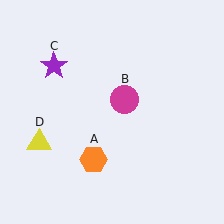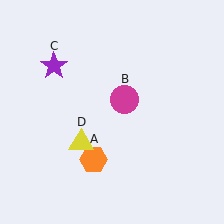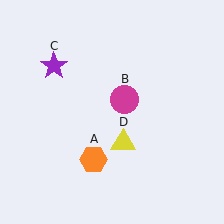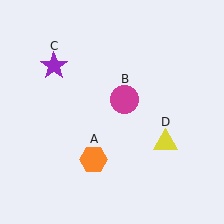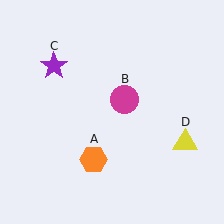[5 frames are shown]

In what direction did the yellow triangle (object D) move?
The yellow triangle (object D) moved right.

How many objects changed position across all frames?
1 object changed position: yellow triangle (object D).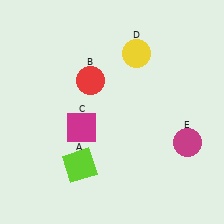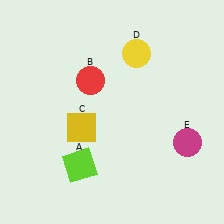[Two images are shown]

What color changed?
The square (C) changed from magenta in Image 1 to yellow in Image 2.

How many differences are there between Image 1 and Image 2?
There is 1 difference between the two images.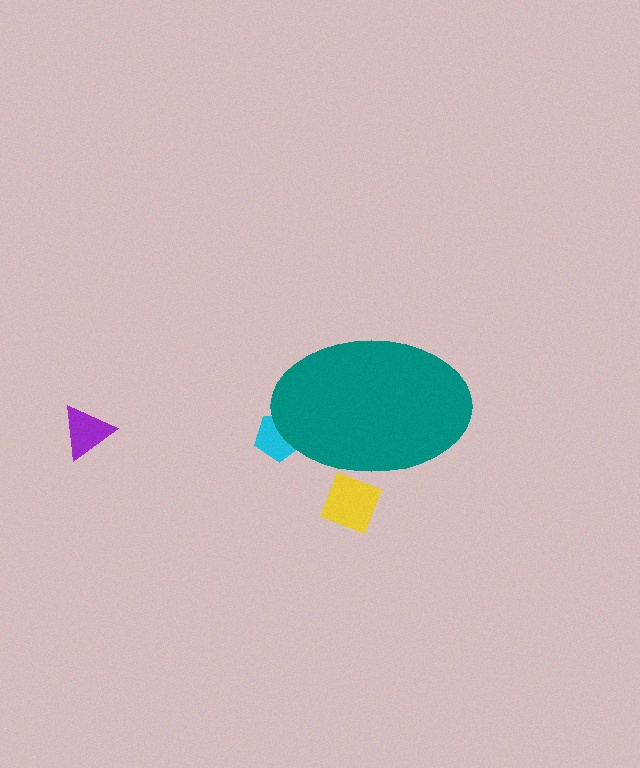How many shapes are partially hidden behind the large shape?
2 shapes are partially hidden.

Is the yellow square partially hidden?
Yes, the yellow square is partially hidden behind the teal ellipse.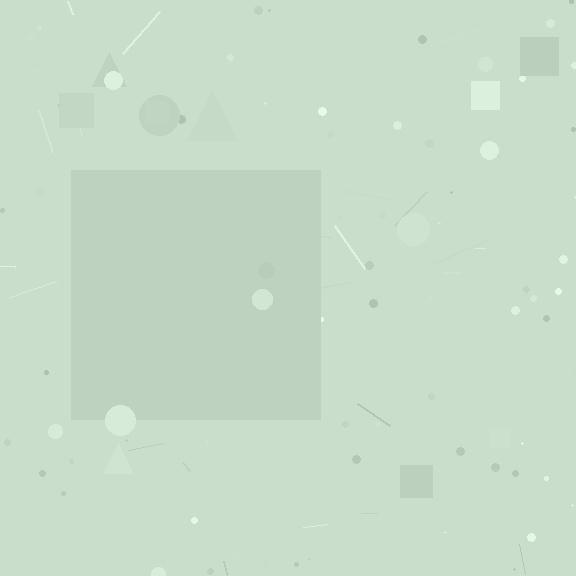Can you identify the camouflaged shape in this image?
The camouflaged shape is a square.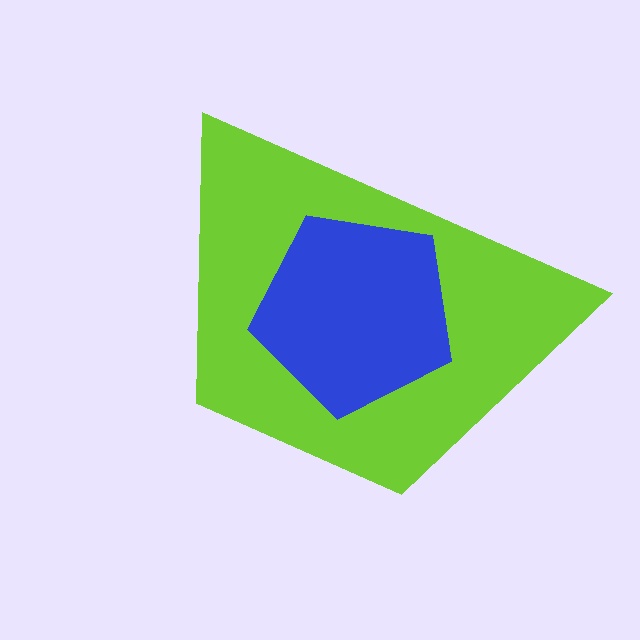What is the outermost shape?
The lime trapezoid.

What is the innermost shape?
The blue pentagon.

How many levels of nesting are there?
2.